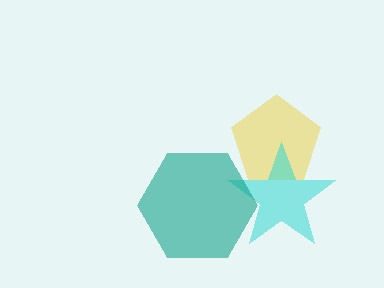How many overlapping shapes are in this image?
There are 3 overlapping shapes in the image.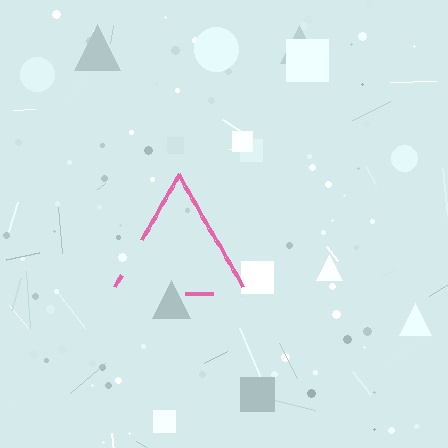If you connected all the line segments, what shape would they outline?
They would outline a triangle.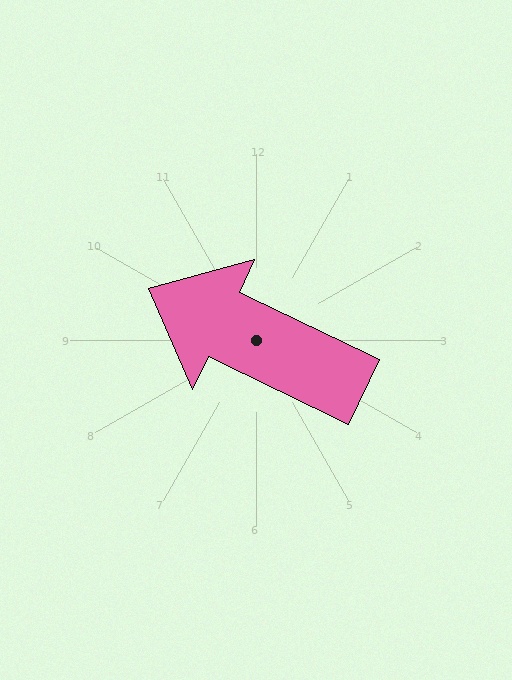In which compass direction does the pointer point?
Northwest.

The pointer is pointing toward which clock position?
Roughly 10 o'clock.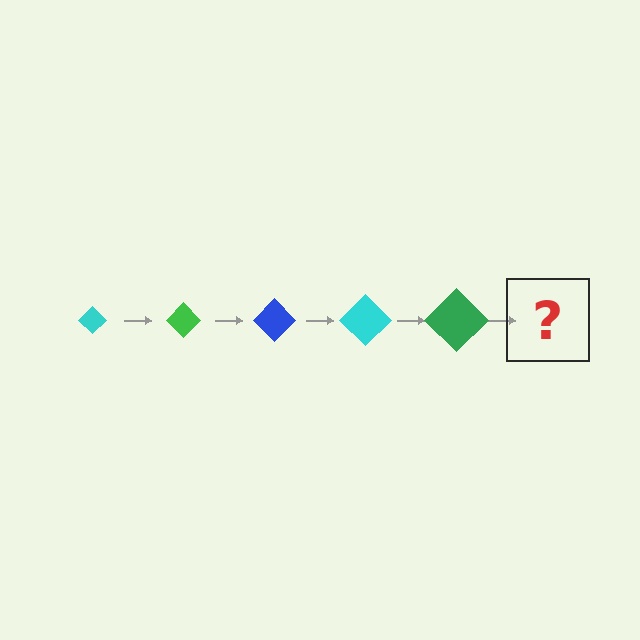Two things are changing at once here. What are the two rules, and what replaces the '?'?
The two rules are that the diamond grows larger each step and the color cycles through cyan, green, and blue. The '?' should be a blue diamond, larger than the previous one.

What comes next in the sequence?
The next element should be a blue diamond, larger than the previous one.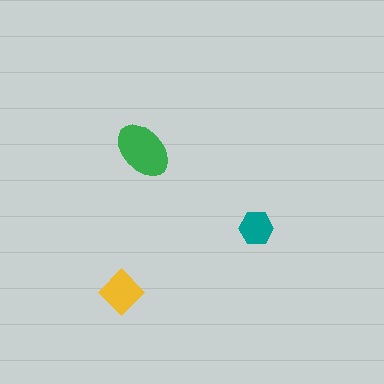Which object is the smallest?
The teal hexagon.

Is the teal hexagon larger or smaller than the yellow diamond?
Smaller.